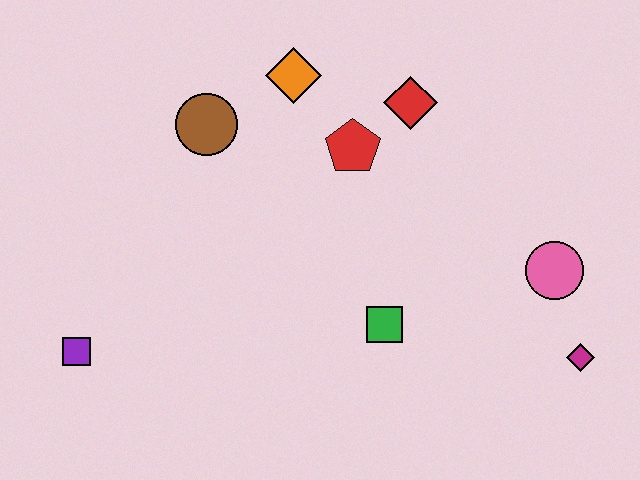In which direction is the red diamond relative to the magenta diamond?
The red diamond is above the magenta diamond.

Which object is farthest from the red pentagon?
The purple square is farthest from the red pentagon.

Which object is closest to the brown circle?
The orange diamond is closest to the brown circle.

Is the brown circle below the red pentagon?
No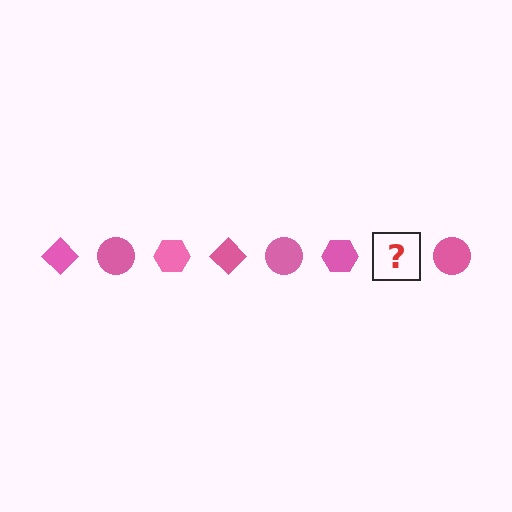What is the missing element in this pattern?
The missing element is a pink diamond.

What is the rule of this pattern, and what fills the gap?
The rule is that the pattern cycles through diamond, circle, hexagon shapes in pink. The gap should be filled with a pink diamond.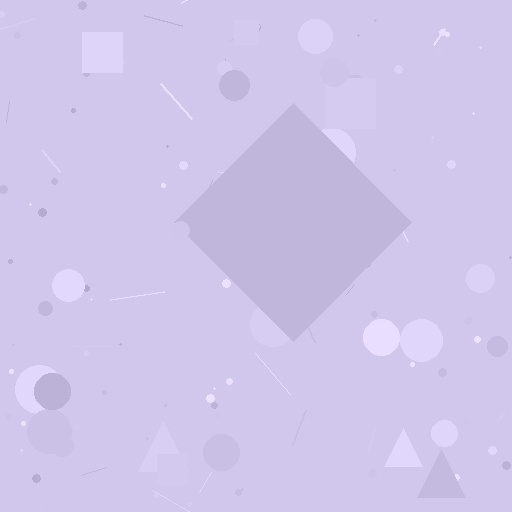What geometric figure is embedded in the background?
A diamond is embedded in the background.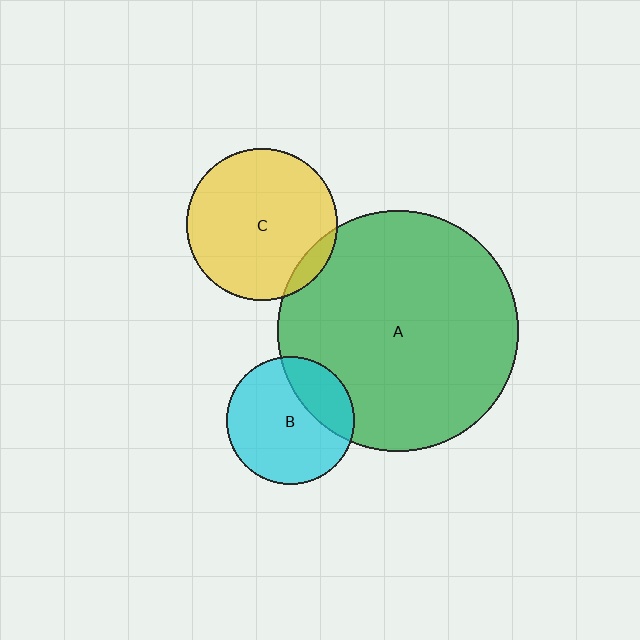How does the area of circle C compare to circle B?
Approximately 1.4 times.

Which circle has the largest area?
Circle A (green).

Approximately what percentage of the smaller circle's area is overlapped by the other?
Approximately 25%.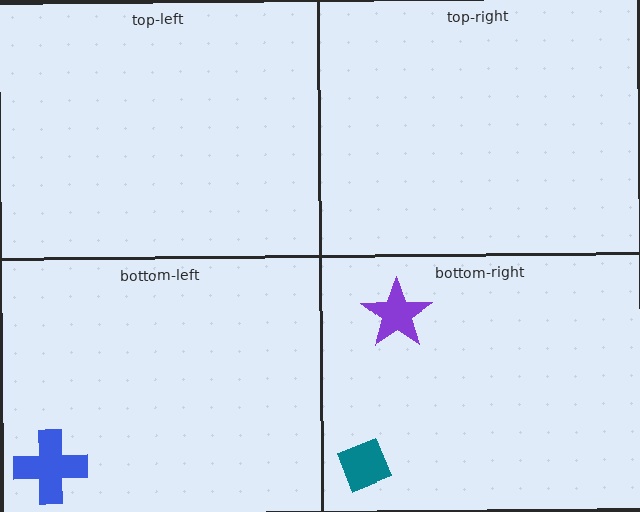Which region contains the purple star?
The bottom-right region.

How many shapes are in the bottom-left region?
1.